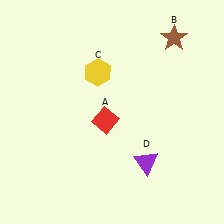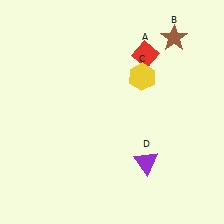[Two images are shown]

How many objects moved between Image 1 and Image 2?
2 objects moved between the two images.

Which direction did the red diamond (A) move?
The red diamond (A) moved up.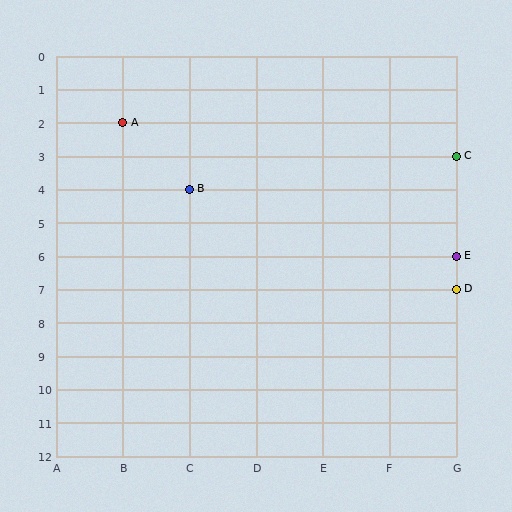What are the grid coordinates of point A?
Point A is at grid coordinates (B, 2).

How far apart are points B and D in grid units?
Points B and D are 4 columns and 3 rows apart (about 5.0 grid units diagonally).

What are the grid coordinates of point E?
Point E is at grid coordinates (G, 6).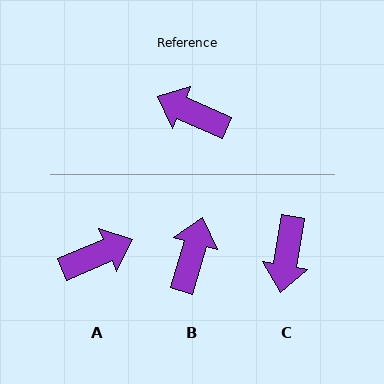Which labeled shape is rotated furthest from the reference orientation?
A, about 133 degrees away.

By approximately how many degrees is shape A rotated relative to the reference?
Approximately 133 degrees clockwise.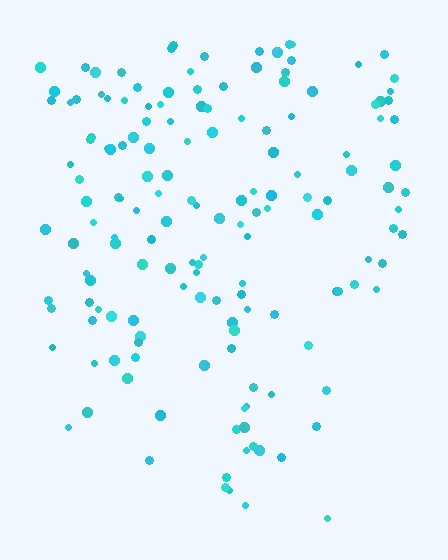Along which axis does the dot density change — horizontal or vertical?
Vertical.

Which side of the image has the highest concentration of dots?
The top.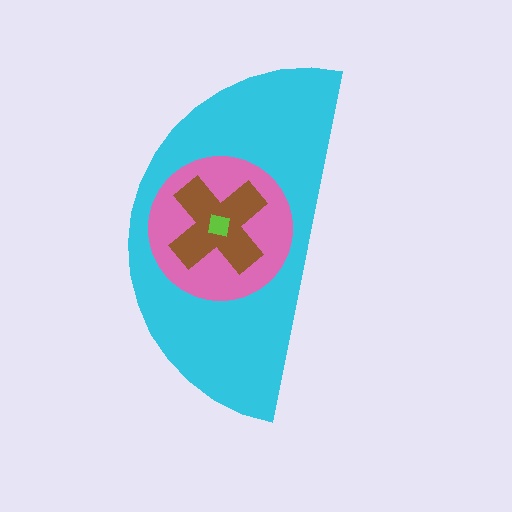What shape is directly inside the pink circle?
The brown cross.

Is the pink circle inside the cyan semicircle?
Yes.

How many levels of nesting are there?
4.